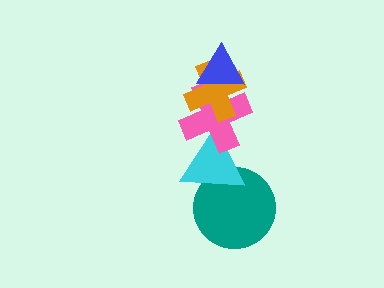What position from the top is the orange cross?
The orange cross is 2nd from the top.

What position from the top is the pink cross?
The pink cross is 3rd from the top.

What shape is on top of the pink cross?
The orange cross is on top of the pink cross.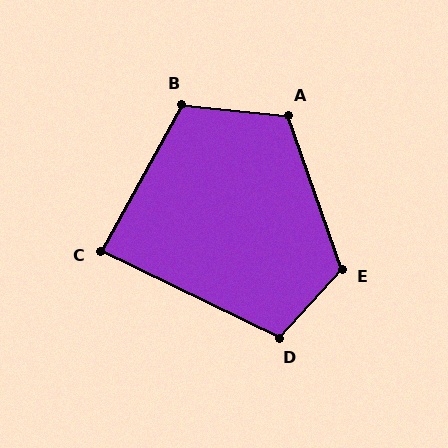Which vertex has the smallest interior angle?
C, at approximately 87 degrees.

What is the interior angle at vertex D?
Approximately 107 degrees (obtuse).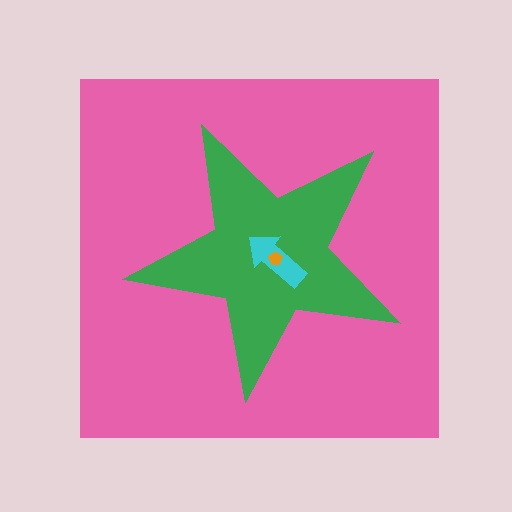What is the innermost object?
The orange pentagon.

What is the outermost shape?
The pink square.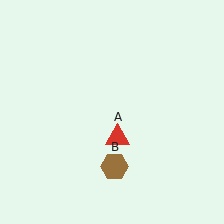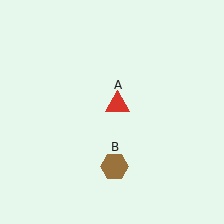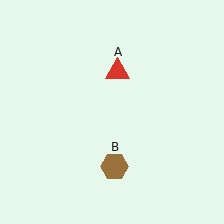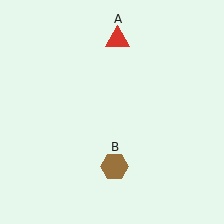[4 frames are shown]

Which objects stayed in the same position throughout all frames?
Brown hexagon (object B) remained stationary.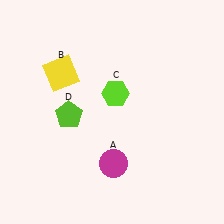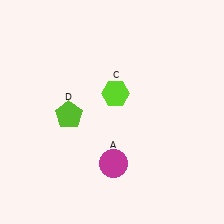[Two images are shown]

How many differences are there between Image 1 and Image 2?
There is 1 difference between the two images.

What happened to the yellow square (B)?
The yellow square (B) was removed in Image 2. It was in the top-left area of Image 1.